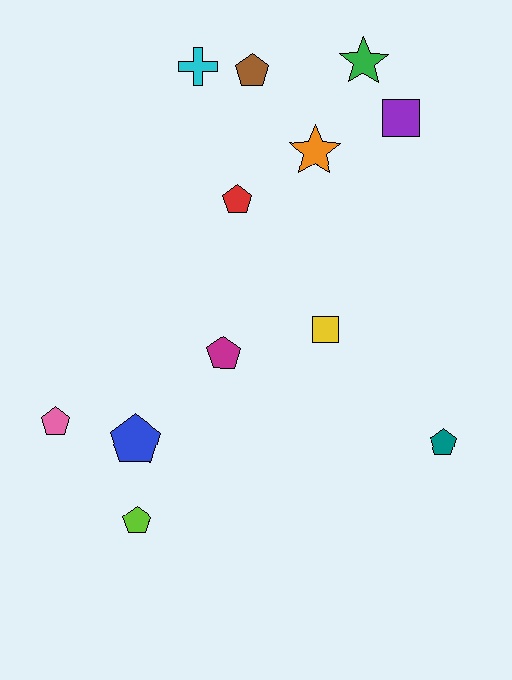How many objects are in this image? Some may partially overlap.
There are 12 objects.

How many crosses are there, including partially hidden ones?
There is 1 cross.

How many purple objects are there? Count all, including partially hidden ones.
There is 1 purple object.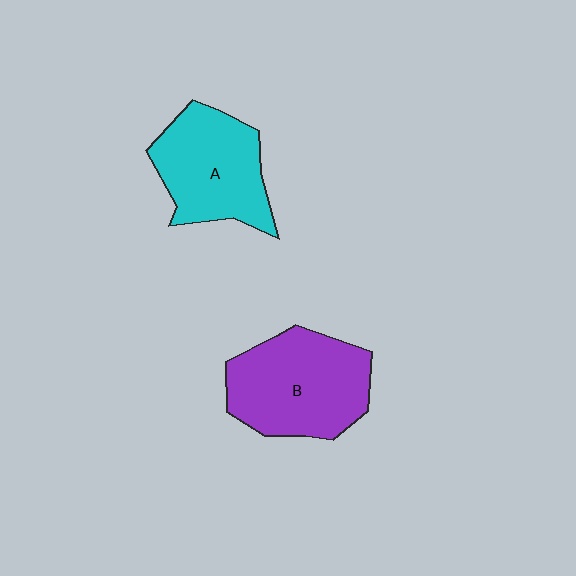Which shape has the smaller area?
Shape A (cyan).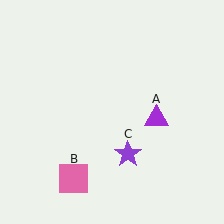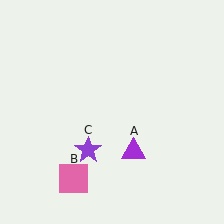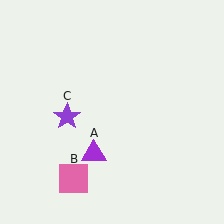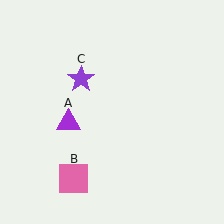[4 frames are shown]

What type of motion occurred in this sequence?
The purple triangle (object A), purple star (object C) rotated clockwise around the center of the scene.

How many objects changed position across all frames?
2 objects changed position: purple triangle (object A), purple star (object C).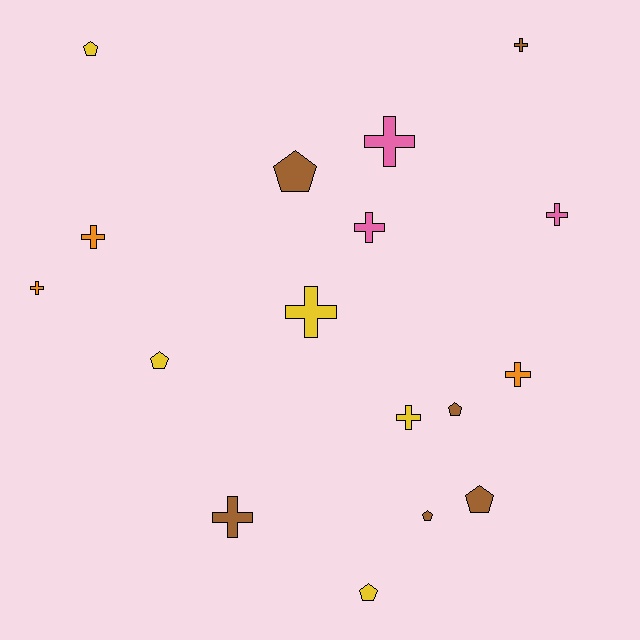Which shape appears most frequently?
Cross, with 10 objects.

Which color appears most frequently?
Brown, with 6 objects.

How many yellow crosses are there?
There are 2 yellow crosses.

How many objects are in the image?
There are 17 objects.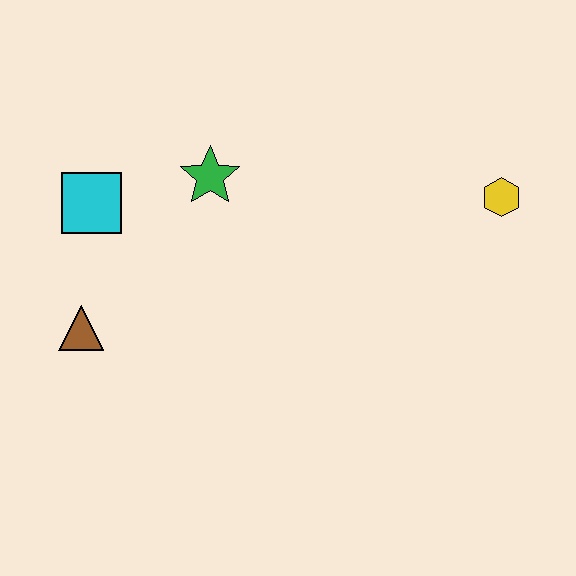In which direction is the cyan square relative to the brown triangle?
The cyan square is above the brown triangle.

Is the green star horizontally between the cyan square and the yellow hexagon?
Yes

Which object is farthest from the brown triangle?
The yellow hexagon is farthest from the brown triangle.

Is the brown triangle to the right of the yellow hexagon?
No